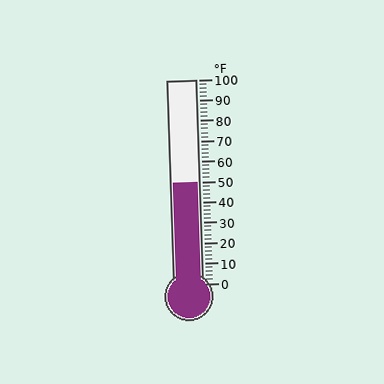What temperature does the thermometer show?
The thermometer shows approximately 50°F.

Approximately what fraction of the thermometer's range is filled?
The thermometer is filled to approximately 50% of its range.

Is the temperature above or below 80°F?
The temperature is below 80°F.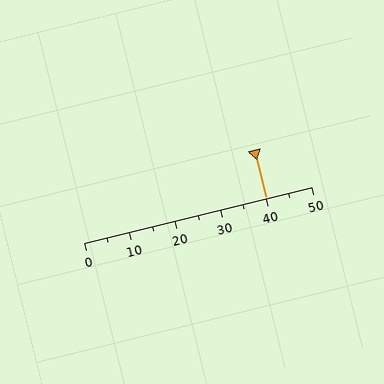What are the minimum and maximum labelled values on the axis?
The axis runs from 0 to 50.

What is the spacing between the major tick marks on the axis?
The major ticks are spaced 10 apart.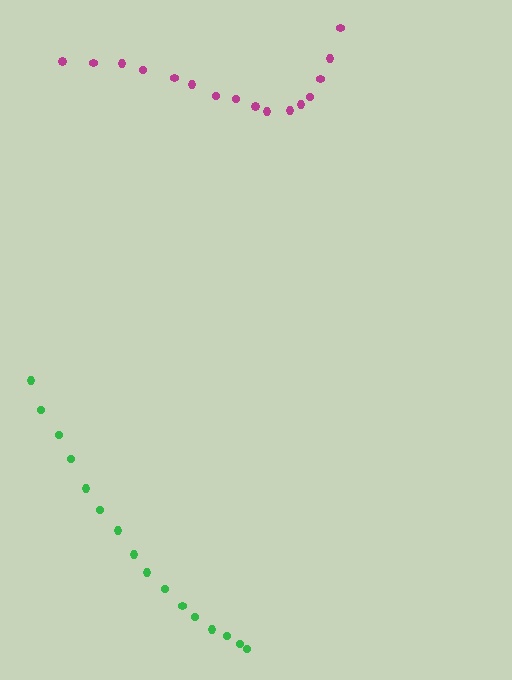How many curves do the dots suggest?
There are 2 distinct paths.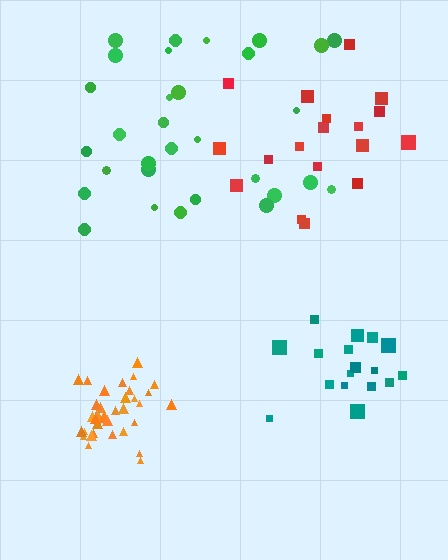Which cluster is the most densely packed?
Orange.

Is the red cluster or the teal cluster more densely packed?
Teal.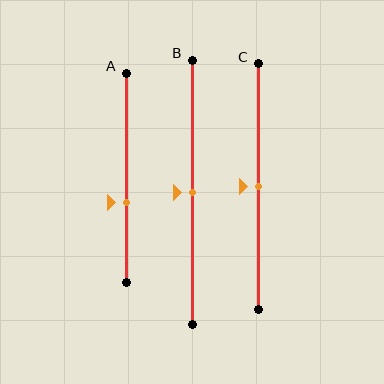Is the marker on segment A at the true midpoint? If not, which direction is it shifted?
No, the marker on segment A is shifted downward by about 11% of the segment length.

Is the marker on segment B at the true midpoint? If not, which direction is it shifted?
Yes, the marker on segment B is at the true midpoint.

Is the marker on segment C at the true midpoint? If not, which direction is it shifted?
Yes, the marker on segment C is at the true midpoint.